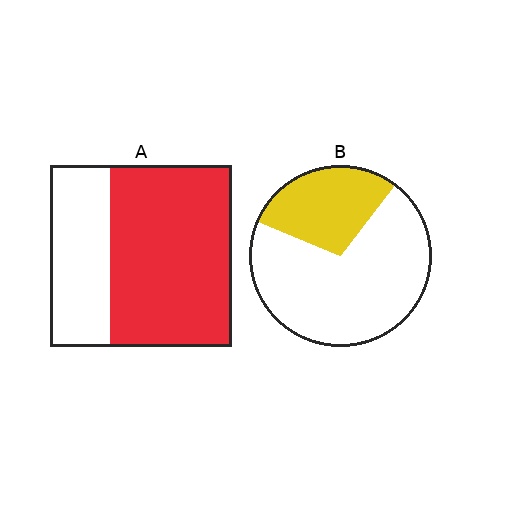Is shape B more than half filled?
No.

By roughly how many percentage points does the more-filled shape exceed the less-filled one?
By roughly 40 percentage points (A over B).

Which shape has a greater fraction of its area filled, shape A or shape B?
Shape A.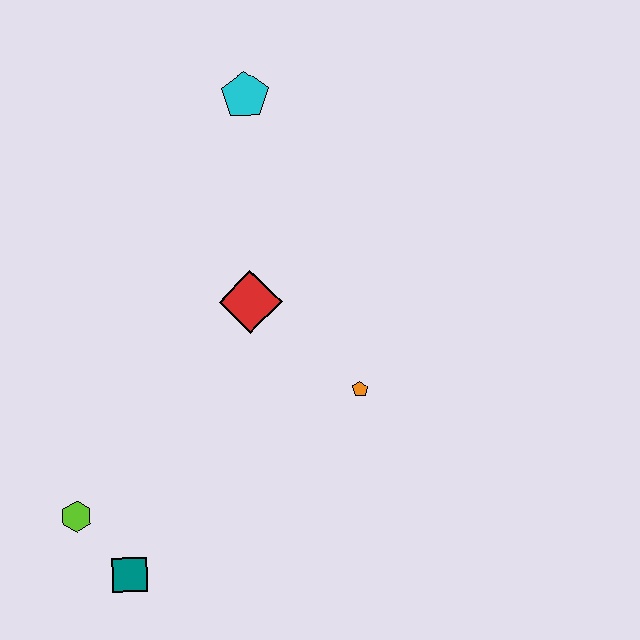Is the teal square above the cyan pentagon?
No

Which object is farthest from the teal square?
The cyan pentagon is farthest from the teal square.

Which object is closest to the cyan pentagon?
The red diamond is closest to the cyan pentagon.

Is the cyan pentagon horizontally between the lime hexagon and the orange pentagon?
Yes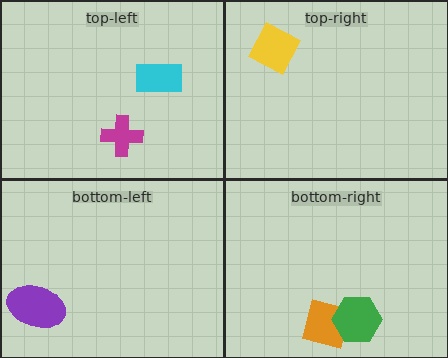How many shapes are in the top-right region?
1.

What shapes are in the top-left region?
The magenta cross, the cyan rectangle.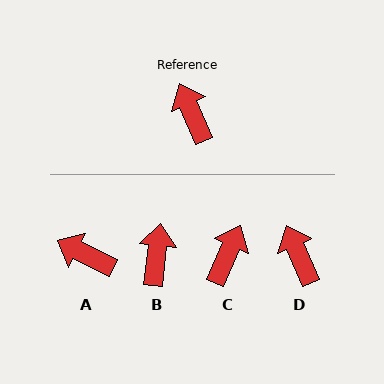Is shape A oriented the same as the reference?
No, it is off by about 40 degrees.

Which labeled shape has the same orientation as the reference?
D.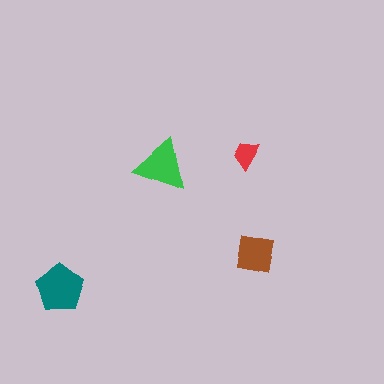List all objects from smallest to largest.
The red trapezoid, the brown square, the green triangle, the teal pentagon.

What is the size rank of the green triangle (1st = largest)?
2nd.